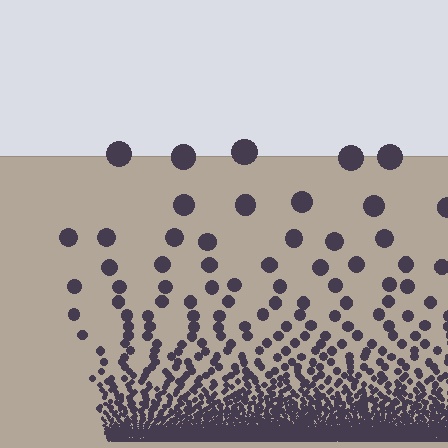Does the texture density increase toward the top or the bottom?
Density increases toward the bottom.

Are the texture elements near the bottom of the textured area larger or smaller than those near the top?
Smaller. The gradient is inverted — elements near the bottom are smaller and denser.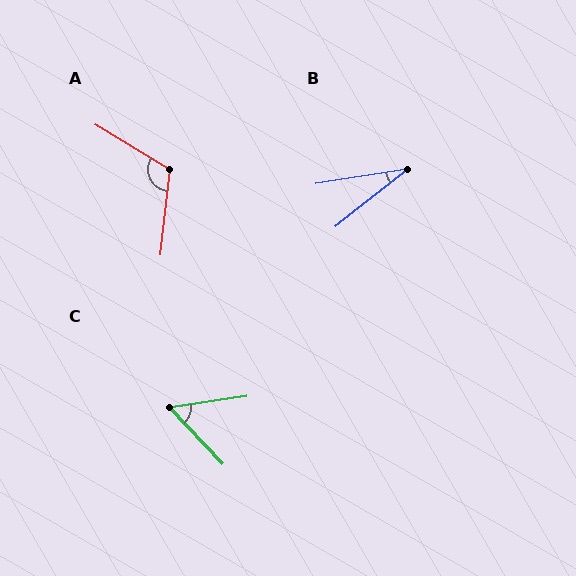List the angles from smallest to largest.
B (29°), C (55°), A (115°).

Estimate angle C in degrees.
Approximately 55 degrees.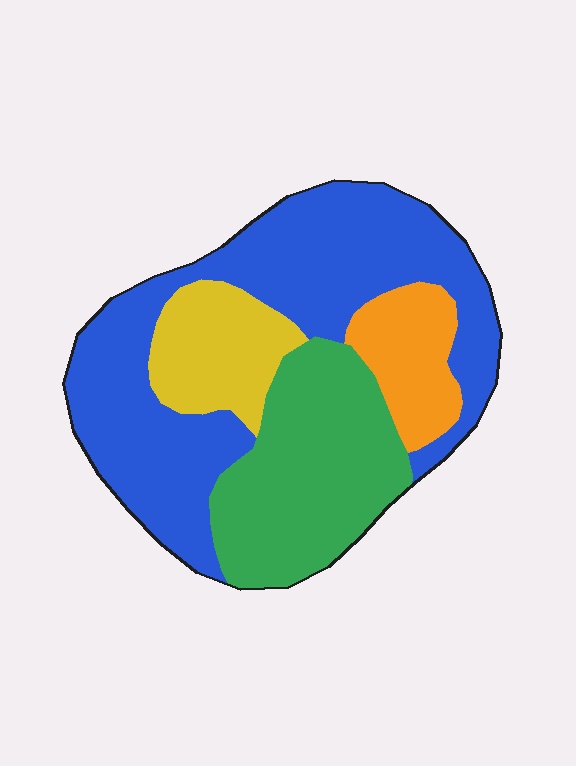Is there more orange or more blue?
Blue.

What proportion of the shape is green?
Green covers about 25% of the shape.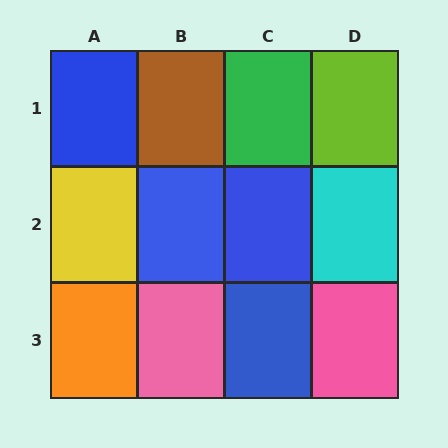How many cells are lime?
1 cell is lime.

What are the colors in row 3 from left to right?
Orange, pink, blue, pink.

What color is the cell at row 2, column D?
Cyan.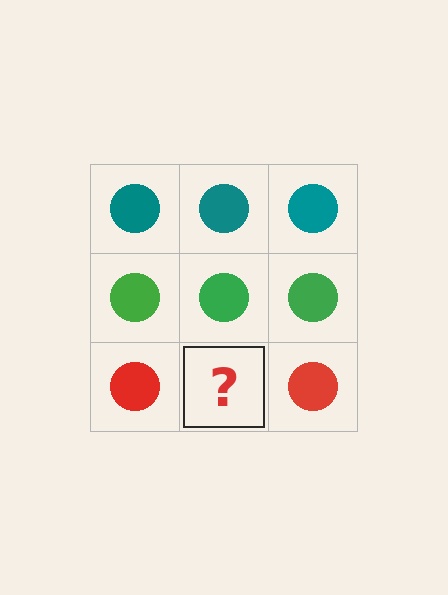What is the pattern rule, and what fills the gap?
The rule is that each row has a consistent color. The gap should be filled with a red circle.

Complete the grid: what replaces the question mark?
The question mark should be replaced with a red circle.